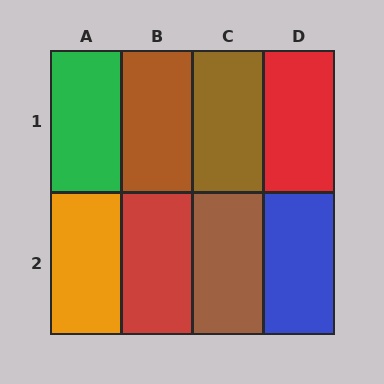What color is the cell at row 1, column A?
Green.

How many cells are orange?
1 cell is orange.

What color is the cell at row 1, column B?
Brown.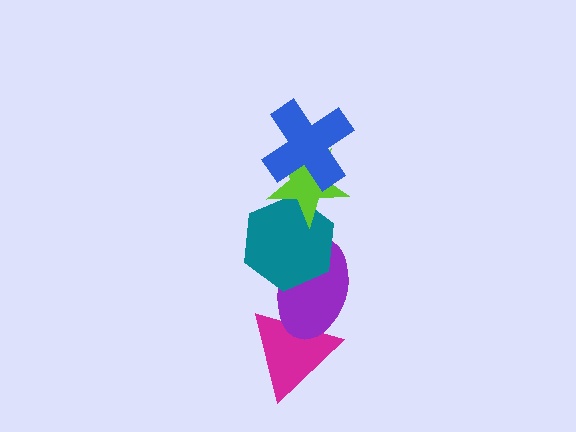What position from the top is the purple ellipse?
The purple ellipse is 4th from the top.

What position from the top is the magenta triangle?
The magenta triangle is 5th from the top.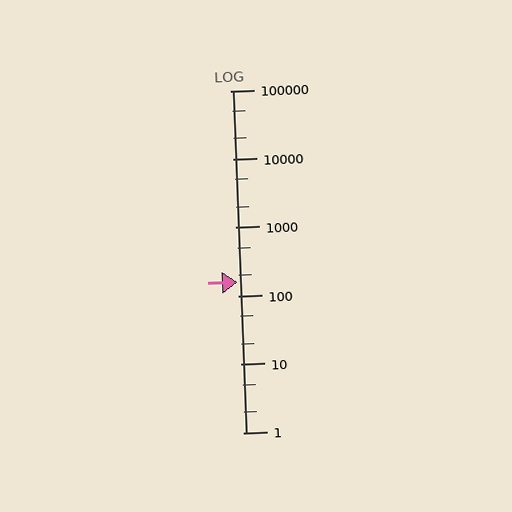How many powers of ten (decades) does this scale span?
The scale spans 5 decades, from 1 to 100000.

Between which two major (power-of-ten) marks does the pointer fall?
The pointer is between 100 and 1000.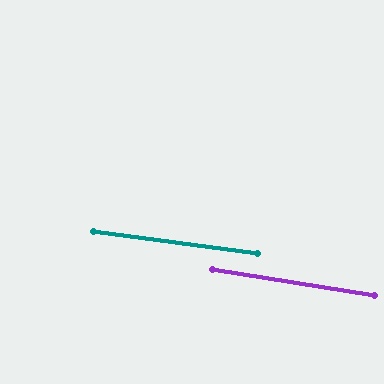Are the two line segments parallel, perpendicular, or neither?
Parallel — their directions differ by only 1.6°.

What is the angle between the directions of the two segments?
Approximately 2 degrees.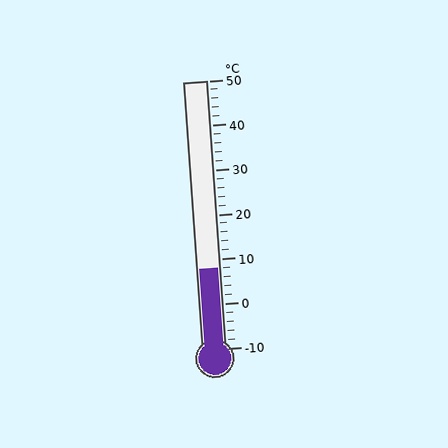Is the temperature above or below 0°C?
The temperature is above 0°C.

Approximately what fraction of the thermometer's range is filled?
The thermometer is filled to approximately 30% of its range.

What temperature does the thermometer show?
The thermometer shows approximately 8°C.